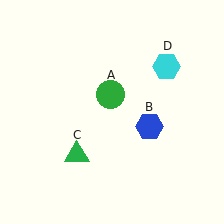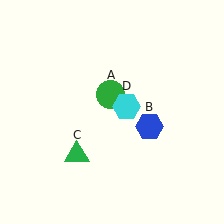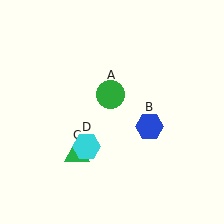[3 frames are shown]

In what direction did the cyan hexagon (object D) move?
The cyan hexagon (object D) moved down and to the left.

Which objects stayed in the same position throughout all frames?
Green circle (object A) and blue hexagon (object B) and green triangle (object C) remained stationary.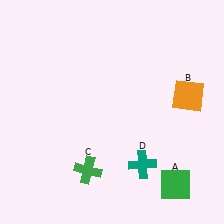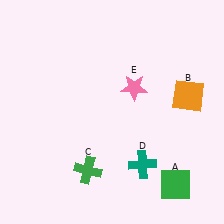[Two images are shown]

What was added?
A pink star (E) was added in Image 2.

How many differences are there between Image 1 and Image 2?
There is 1 difference between the two images.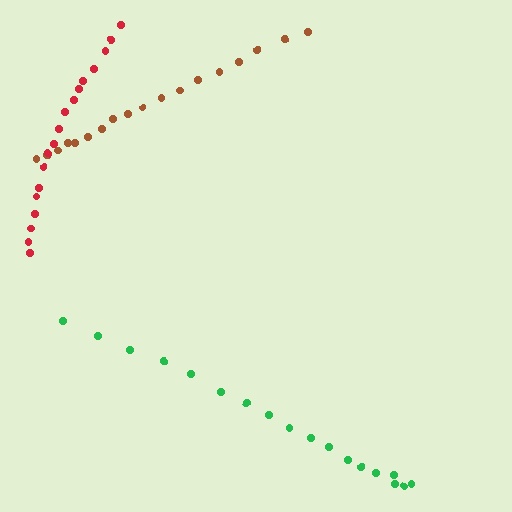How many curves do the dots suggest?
There are 3 distinct paths.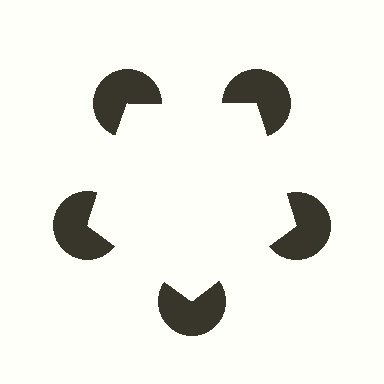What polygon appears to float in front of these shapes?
An illusory pentagon — its edges are inferred from the aligned wedge cuts in the pac-man discs, not physically drawn.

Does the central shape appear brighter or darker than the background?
It typically appears slightly brighter than the background, even though no actual brightness change is drawn.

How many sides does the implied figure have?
5 sides.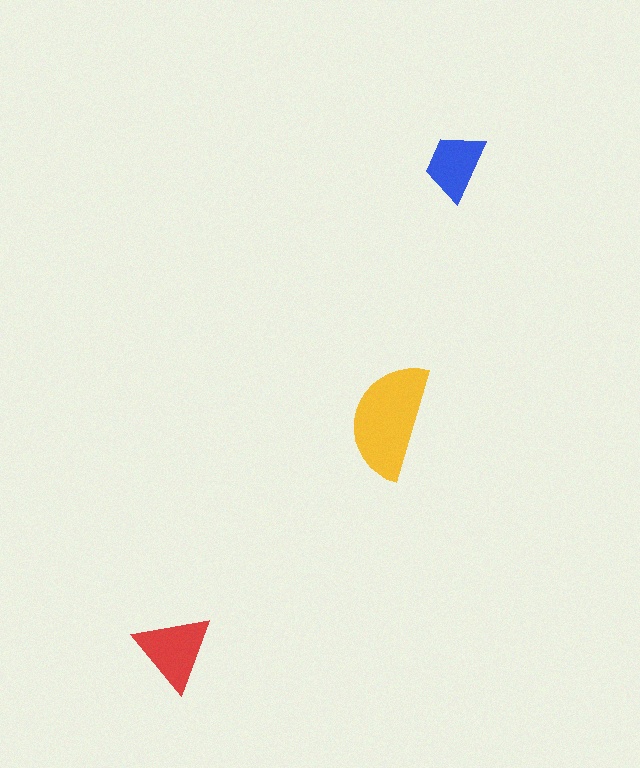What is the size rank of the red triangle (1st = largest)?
2nd.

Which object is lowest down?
The red triangle is bottommost.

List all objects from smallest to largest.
The blue trapezoid, the red triangle, the yellow semicircle.